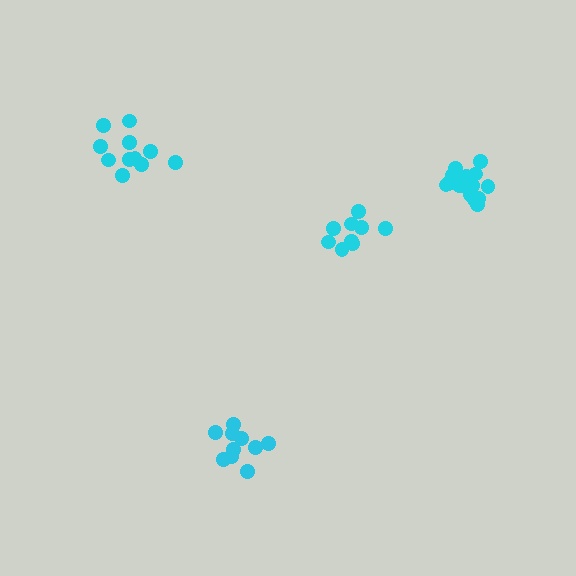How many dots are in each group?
Group 1: 10 dots, Group 2: 9 dots, Group 3: 11 dots, Group 4: 15 dots (45 total).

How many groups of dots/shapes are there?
There are 4 groups.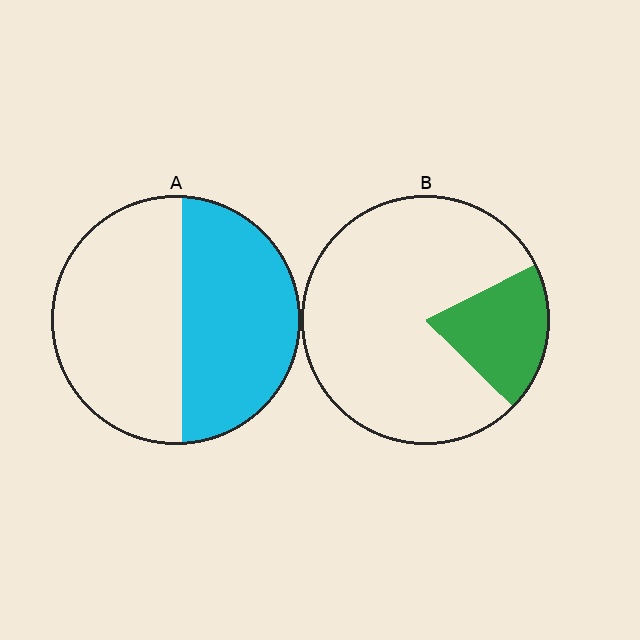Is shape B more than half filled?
No.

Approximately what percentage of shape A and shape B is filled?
A is approximately 45% and B is approximately 20%.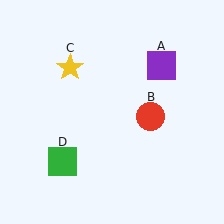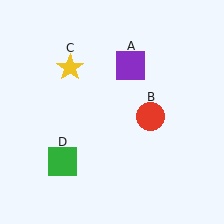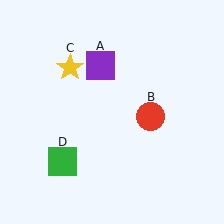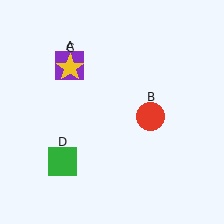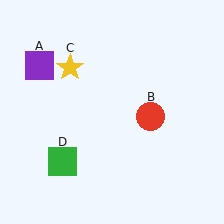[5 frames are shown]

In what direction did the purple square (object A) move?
The purple square (object A) moved left.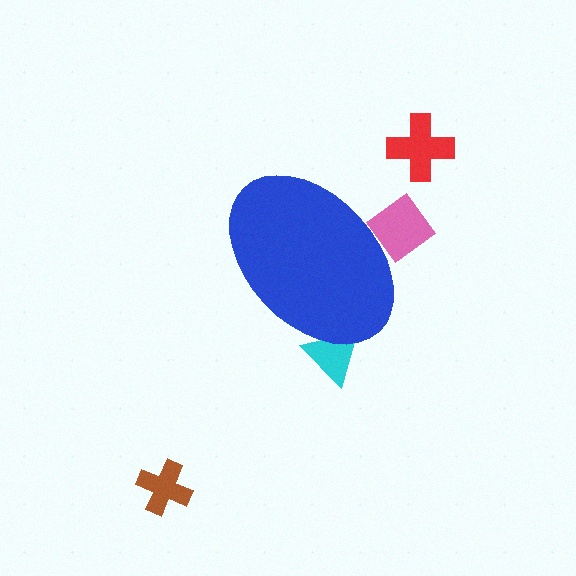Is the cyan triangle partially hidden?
Yes, the cyan triangle is partially hidden behind the blue ellipse.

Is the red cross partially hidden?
No, the red cross is fully visible.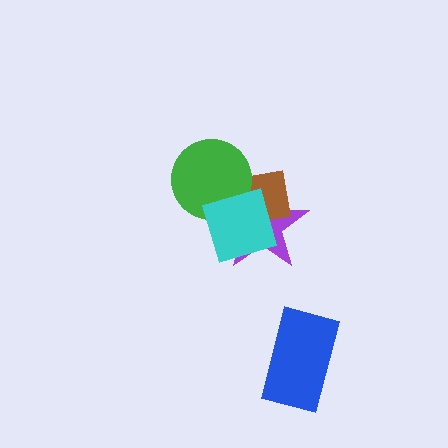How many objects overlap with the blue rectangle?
0 objects overlap with the blue rectangle.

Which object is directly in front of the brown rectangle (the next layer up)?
The green circle is directly in front of the brown rectangle.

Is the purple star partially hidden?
Yes, it is partially covered by another shape.